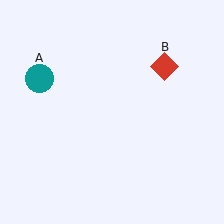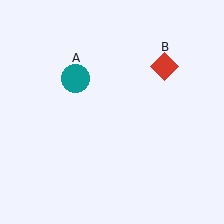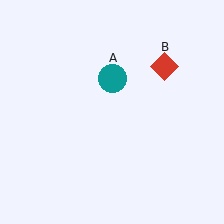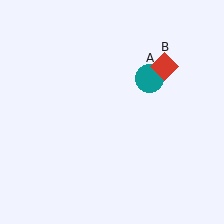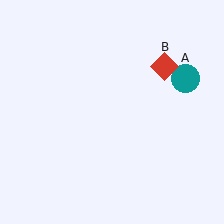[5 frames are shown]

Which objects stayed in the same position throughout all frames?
Red diamond (object B) remained stationary.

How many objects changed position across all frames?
1 object changed position: teal circle (object A).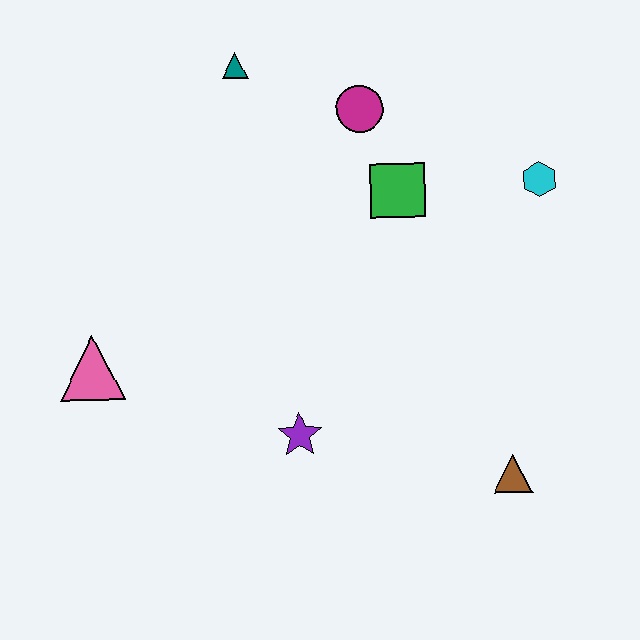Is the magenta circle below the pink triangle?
No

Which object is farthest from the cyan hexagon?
The pink triangle is farthest from the cyan hexagon.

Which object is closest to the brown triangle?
The purple star is closest to the brown triangle.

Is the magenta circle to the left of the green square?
Yes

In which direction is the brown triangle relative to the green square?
The brown triangle is below the green square.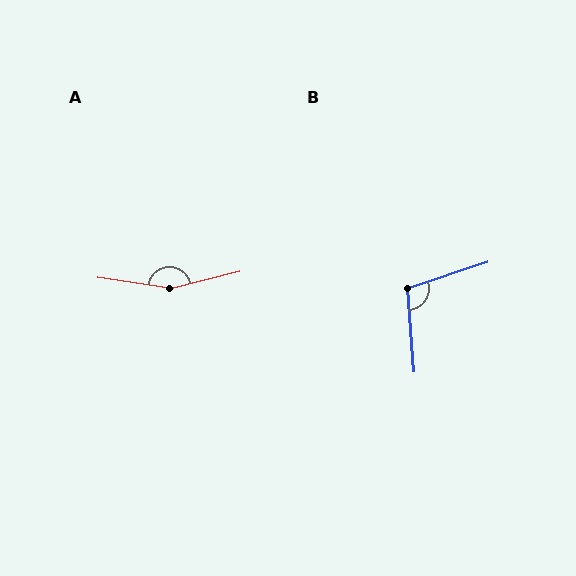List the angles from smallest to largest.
B (104°), A (158°).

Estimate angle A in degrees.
Approximately 158 degrees.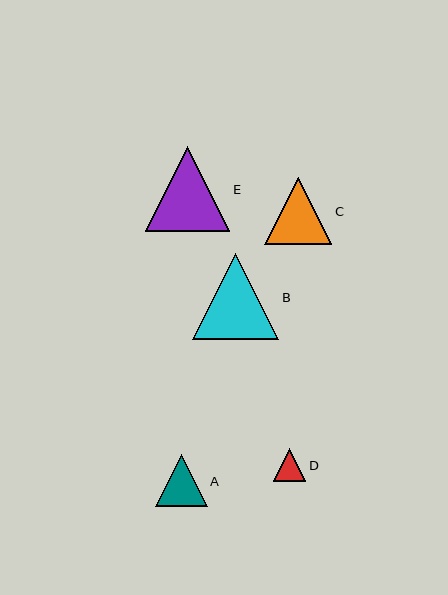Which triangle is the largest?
Triangle B is the largest with a size of approximately 86 pixels.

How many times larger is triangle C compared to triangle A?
Triangle C is approximately 1.3 times the size of triangle A.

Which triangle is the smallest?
Triangle D is the smallest with a size of approximately 33 pixels.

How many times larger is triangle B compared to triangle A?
Triangle B is approximately 1.7 times the size of triangle A.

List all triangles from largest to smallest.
From largest to smallest: B, E, C, A, D.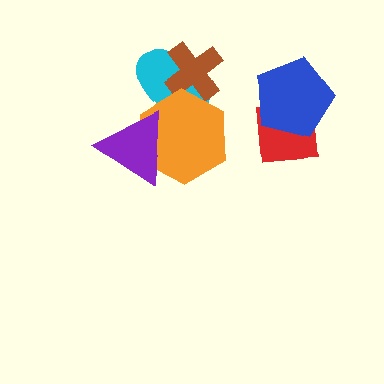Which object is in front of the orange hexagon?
The purple triangle is in front of the orange hexagon.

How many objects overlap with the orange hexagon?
3 objects overlap with the orange hexagon.